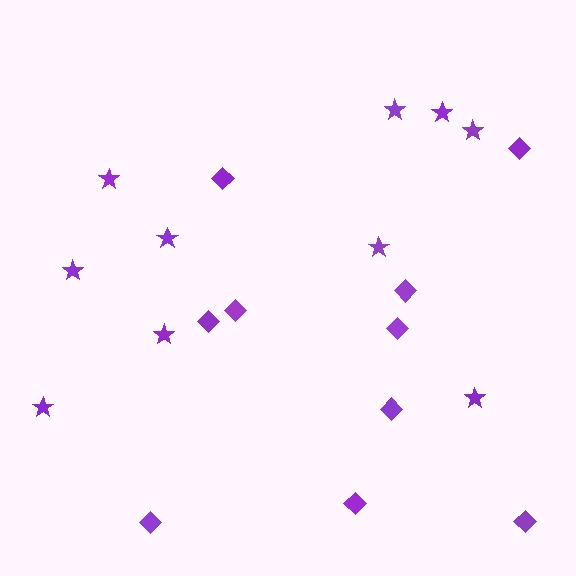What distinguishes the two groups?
There are 2 groups: one group of diamonds (10) and one group of stars (10).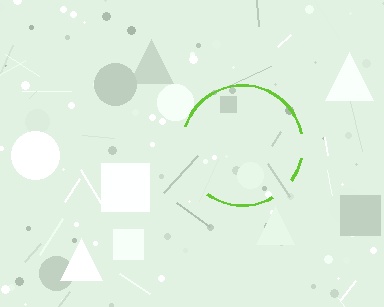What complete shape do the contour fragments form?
The contour fragments form a circle.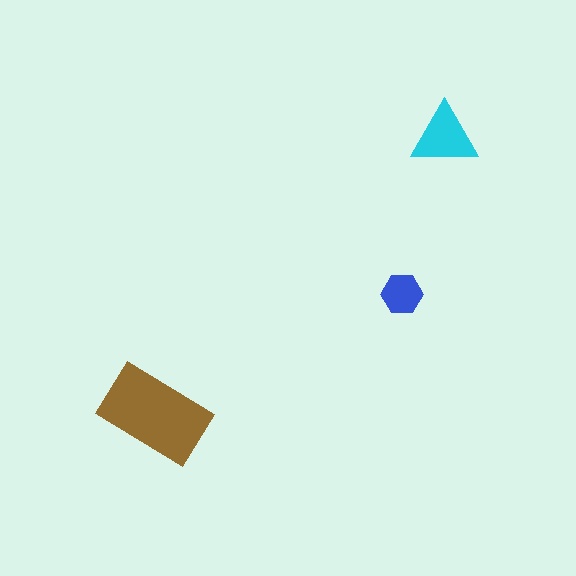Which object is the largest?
The brown rectangle.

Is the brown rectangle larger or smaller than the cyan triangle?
Larger.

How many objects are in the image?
There are 3 objects in the image.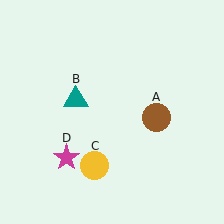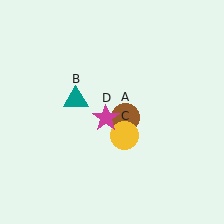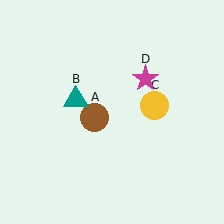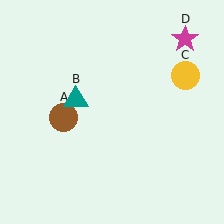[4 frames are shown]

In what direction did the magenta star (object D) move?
The magenta star (object D) moved up and to the right.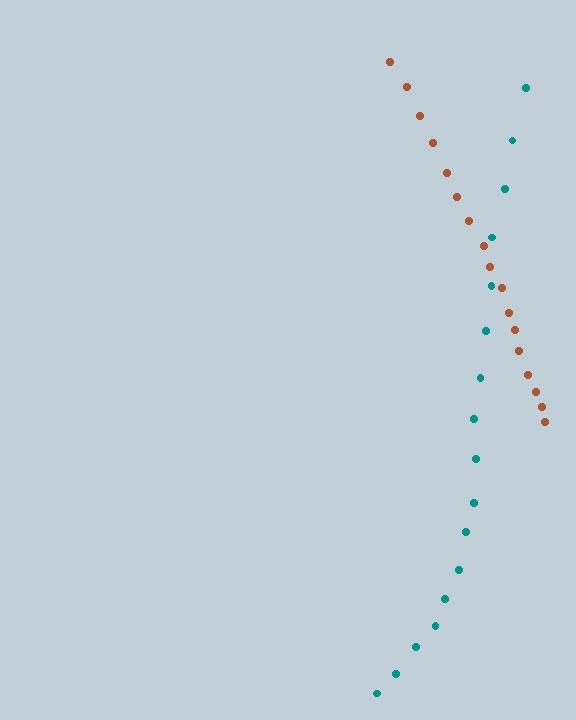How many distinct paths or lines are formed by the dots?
There are 2 distinct paths.